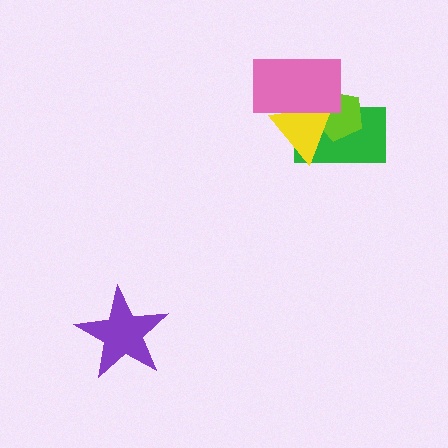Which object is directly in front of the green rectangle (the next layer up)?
The lime pentagon is directly in front of the green rectangle.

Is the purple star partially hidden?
No, no other shape covers it.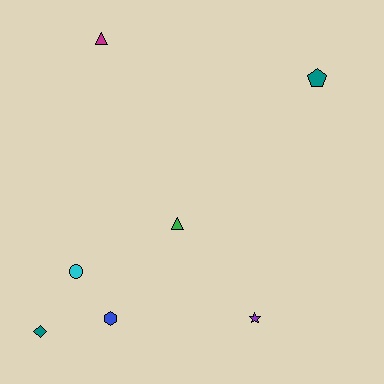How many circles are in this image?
There is 1 circle.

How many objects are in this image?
There are 7 objects.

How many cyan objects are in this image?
There is 1 cyan object.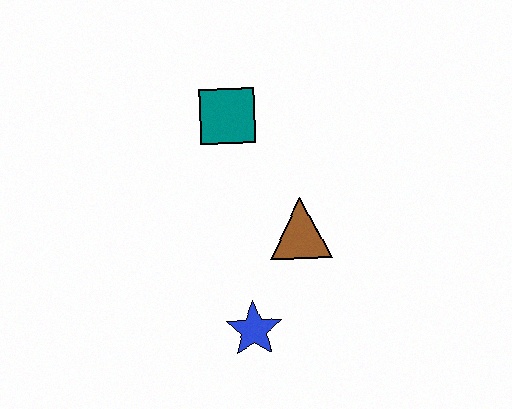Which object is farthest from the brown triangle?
The teal square is farthest from the brown triangle.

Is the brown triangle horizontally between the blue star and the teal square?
No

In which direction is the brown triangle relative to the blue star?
The brown triangle is above the blue star.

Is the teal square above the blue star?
Yes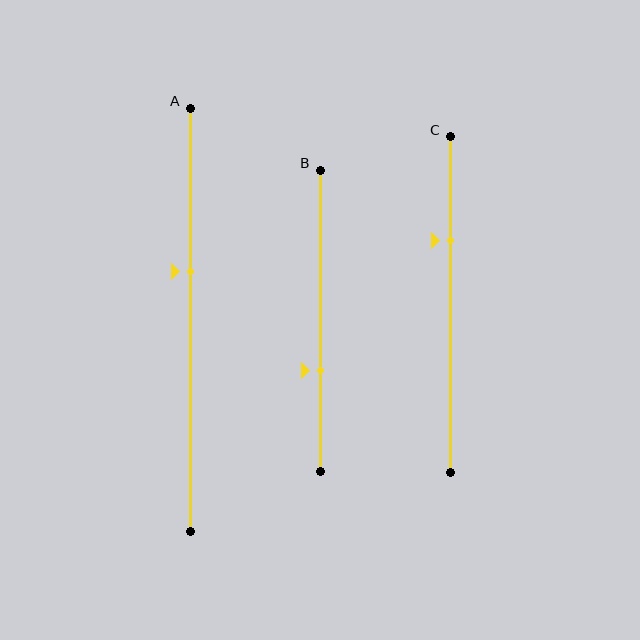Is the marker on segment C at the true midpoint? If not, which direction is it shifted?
No, the marker on segment C is shifted upward by about 19% of the segment length.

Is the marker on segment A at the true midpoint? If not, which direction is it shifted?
No, the marker on segment A is shifted upward by about 12% of the segment length.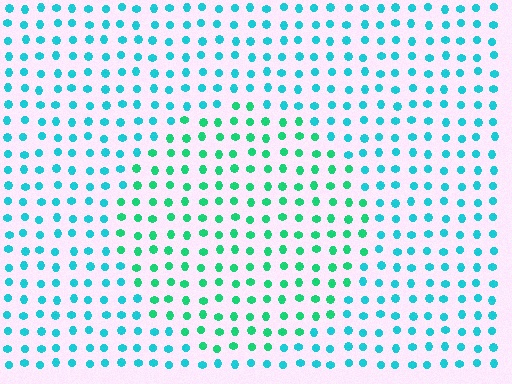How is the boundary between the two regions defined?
The boundary is defined purely by a slight shift in hue (about 34 degrees). Spacing, size, and orientation are identical on both sides.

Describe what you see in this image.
The image is filled with small cyan elements in a uniform arrangement. A circle-shaped region is visible where the elements are tinted to a slightly different hue, forming a subtle color boundary.